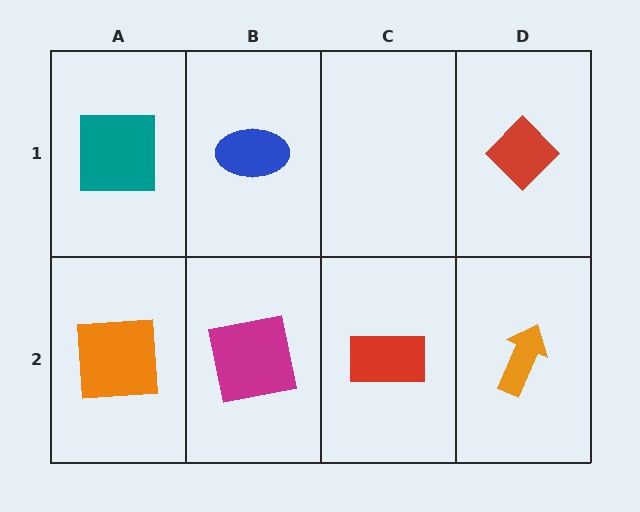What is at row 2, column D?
An orange arrow.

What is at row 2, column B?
A magenta square.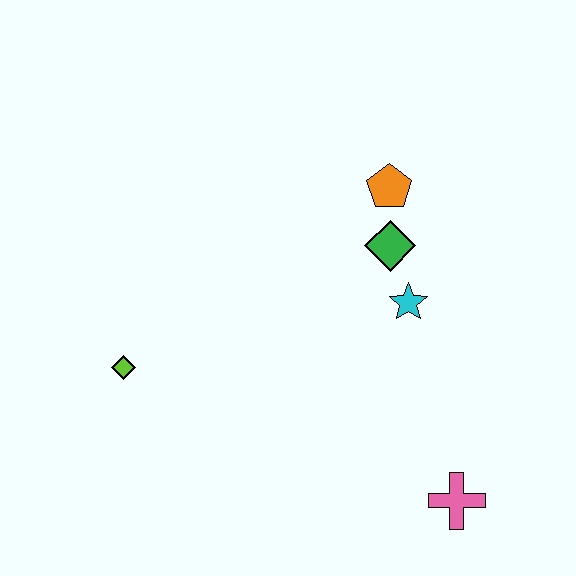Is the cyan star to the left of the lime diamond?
No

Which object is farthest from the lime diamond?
The pink cross is farthest from the lime diamond.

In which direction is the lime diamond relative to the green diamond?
The lime diamond is to the left of the green diamond.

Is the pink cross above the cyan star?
No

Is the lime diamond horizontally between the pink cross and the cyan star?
No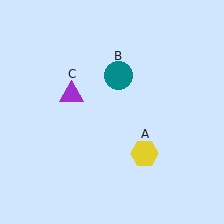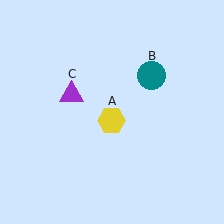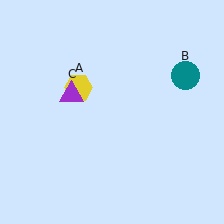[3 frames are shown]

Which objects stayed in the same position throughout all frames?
Purple triangle (object C) remained stationary.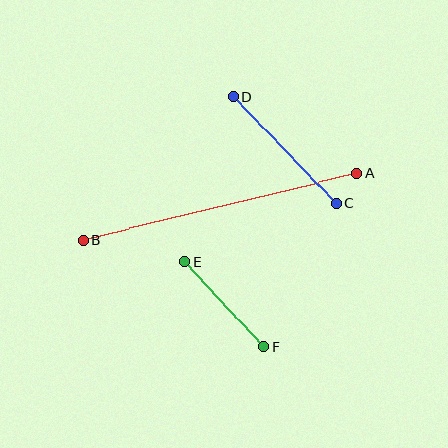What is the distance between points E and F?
The distance is approximately 115 pixels.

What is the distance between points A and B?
The distance is approximately 281 pixels.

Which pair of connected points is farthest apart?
Points A and B are farthest apart.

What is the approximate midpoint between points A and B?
The midpoint is at approximately (220, 207) pixels.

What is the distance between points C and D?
The distance is approximately 148 pixels.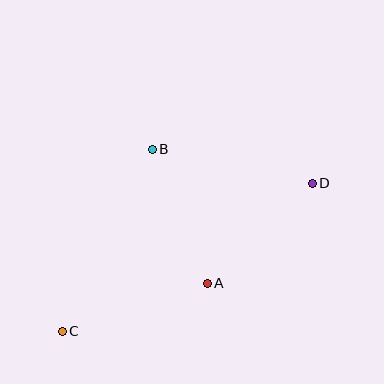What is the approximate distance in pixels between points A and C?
The distance between A and C is approximately 153 pixels.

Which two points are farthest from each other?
Points C and D are farthest from each other.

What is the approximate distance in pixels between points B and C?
The distance between B and C is approximately 203 pixels.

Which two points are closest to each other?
Points A and D are closest to each other.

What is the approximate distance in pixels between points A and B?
The distance between A and B is approximately 145 pixels.